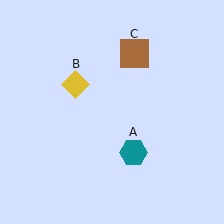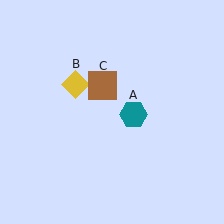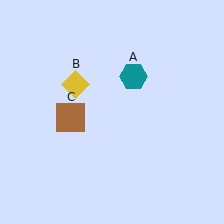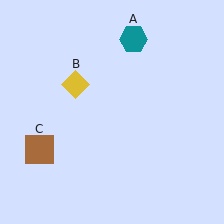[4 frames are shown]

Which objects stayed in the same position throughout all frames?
Yellow diamond (object B) remained stationary.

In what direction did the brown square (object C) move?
The brown square (object C) moved down and to the left.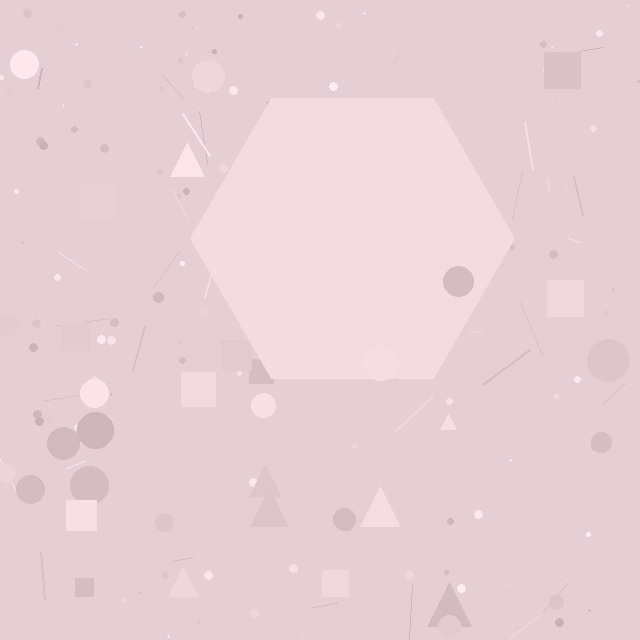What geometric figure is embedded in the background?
A hexagon is embedded in the background.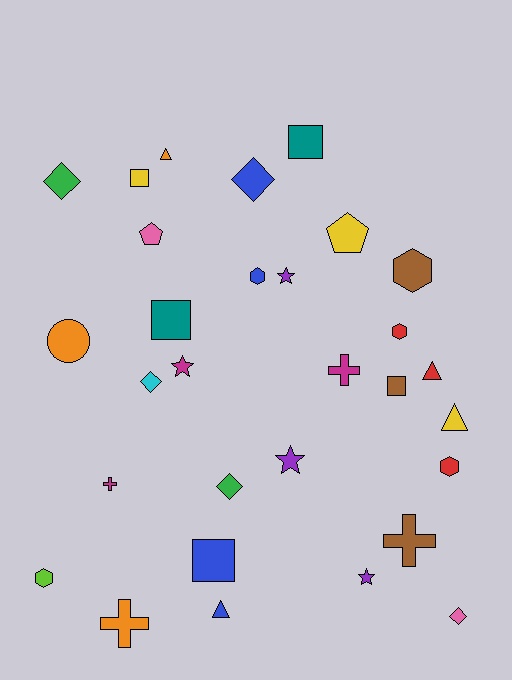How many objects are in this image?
There are 30 objects.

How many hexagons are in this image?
There are 5 hexagons.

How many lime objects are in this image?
There is 1 lime object.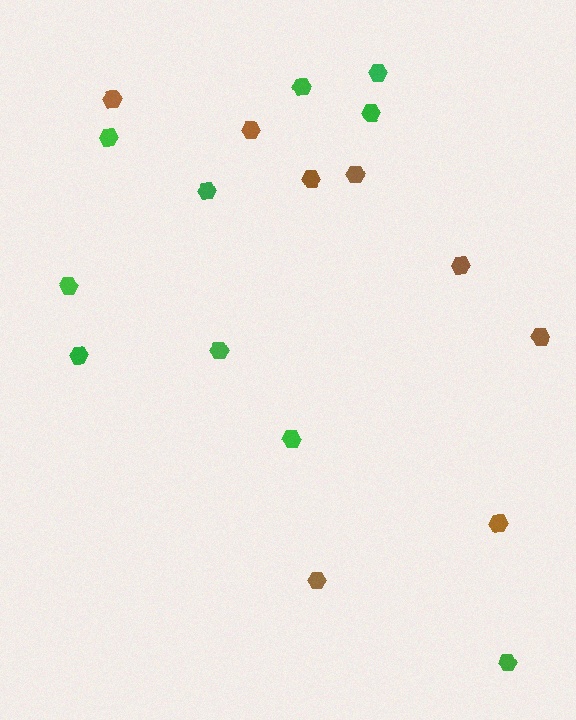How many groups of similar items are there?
There are 2 groups: one group of brown hexagons (8) and one group of green hexagons (10).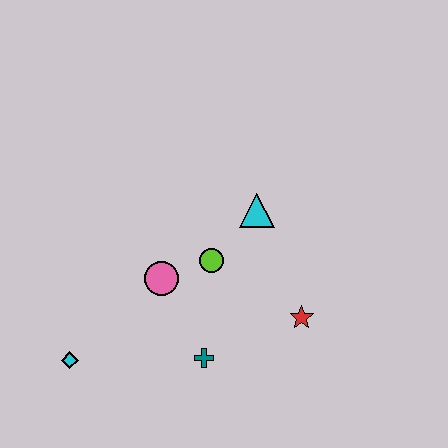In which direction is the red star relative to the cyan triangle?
The red star is below the cyan triangle.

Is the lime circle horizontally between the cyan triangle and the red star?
No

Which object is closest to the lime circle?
The pink circle is closest to the lime circle.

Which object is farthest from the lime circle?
The cyan diamond is farthest from the lime circle.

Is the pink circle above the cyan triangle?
No